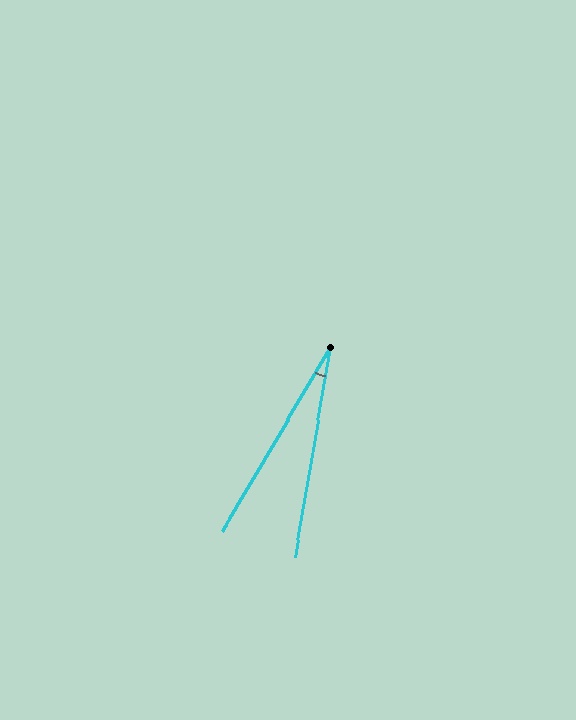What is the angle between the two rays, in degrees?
Approximately 21 degrees.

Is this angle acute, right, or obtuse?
It is acute.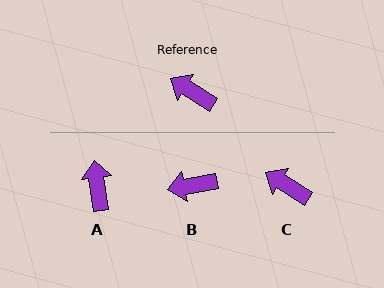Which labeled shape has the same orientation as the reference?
C.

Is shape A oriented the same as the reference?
No, it is off by about 51 degrees.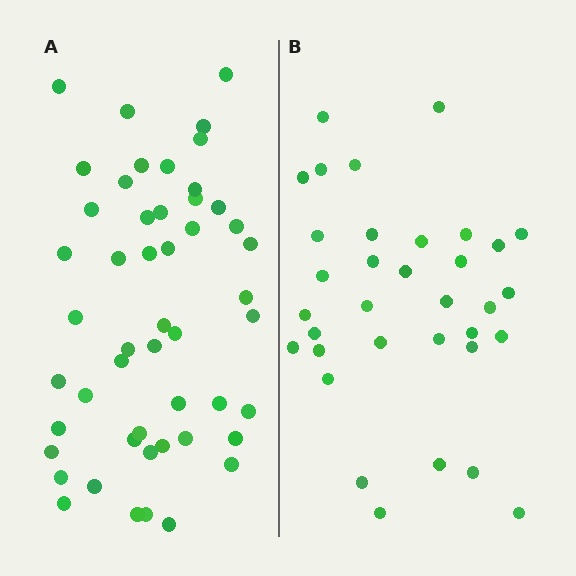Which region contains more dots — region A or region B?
Region A (the left region) has more dots.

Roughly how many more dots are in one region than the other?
Region A has approximately 15 more dots than region B.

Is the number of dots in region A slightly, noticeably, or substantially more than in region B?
Region A has substantially more. The ratio is roughly 1.5 to 1.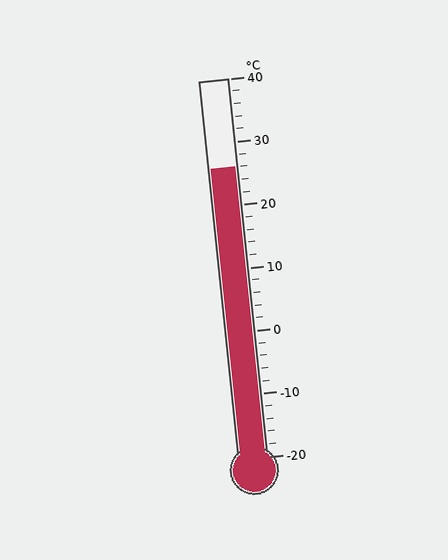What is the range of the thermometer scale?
The thermometer scale ranges from -20°C to 40°C.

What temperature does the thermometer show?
The thermometer shows approximately 26°C.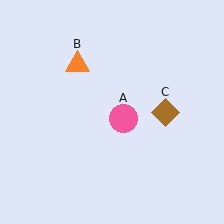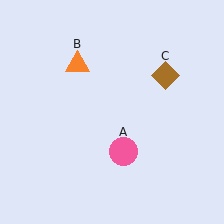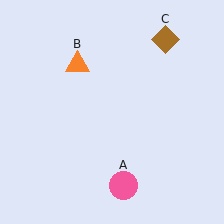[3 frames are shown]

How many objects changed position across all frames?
2 objects changed position: pink circle (object A), brown diamond (object C).